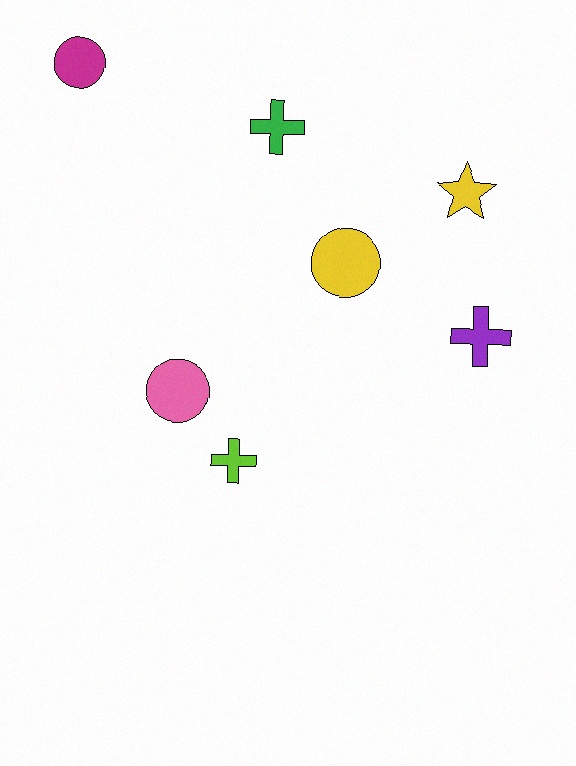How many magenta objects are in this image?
There is 1 magenta object.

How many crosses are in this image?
There are 3 crosses.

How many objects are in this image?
There are 7 objects.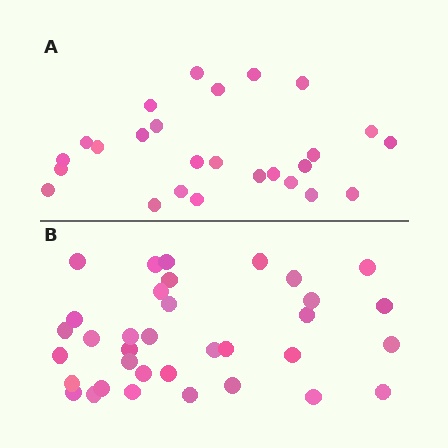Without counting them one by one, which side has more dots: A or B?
Region B (the bottom region) has more dots.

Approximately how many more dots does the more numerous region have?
Region B has roughly 8 or so more dots than region A.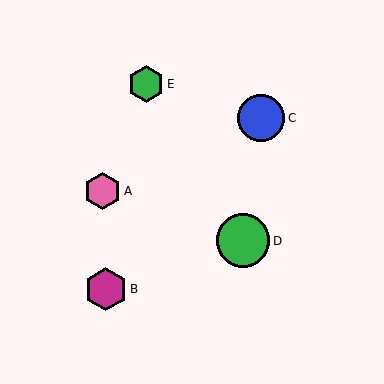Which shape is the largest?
The green circle (labeled D) is the largest.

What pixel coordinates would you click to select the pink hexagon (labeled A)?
Click at (102, 191) to select the pink hexagon A.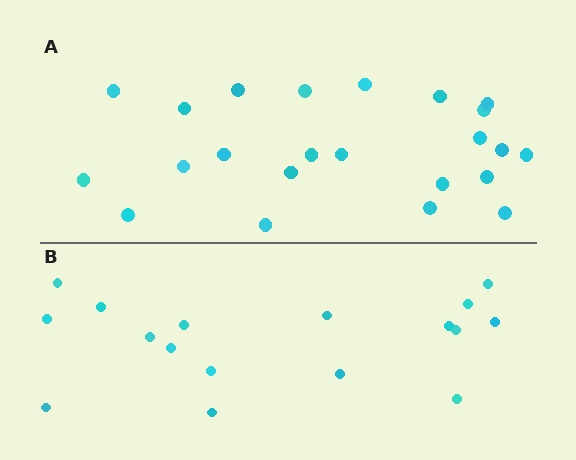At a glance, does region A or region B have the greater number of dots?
Region A (the top region) has more dots.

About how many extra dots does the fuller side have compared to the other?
Region A has about 6 more dots than region B.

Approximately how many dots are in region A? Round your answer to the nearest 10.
About 20 dots. (The exact count is 23, which rounds to 20.)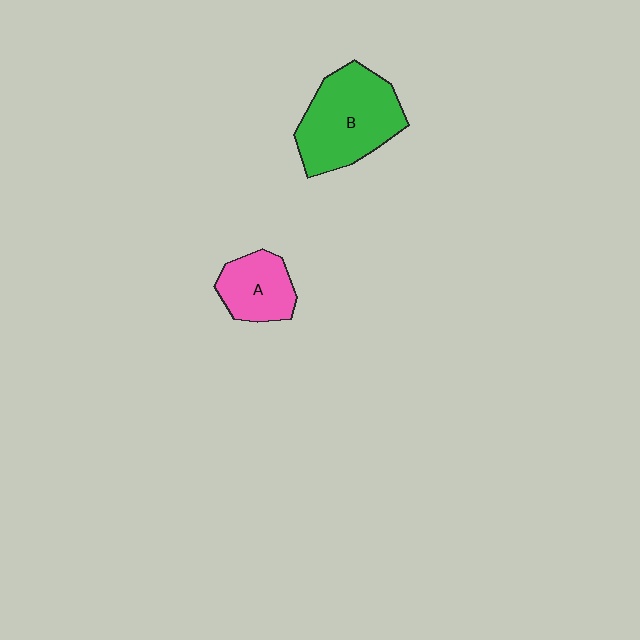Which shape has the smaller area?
Shape A (pink).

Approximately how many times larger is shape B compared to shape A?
Approximately 1.8 times.